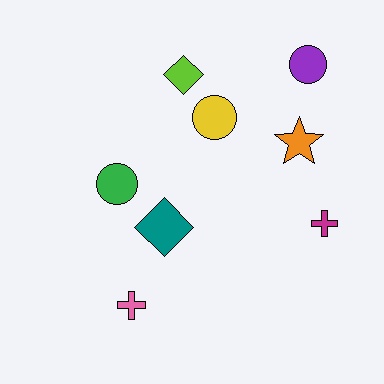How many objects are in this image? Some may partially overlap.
There are 8 objects.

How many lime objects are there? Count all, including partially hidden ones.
There is 1 lime object.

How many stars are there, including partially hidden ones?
There is 1 star.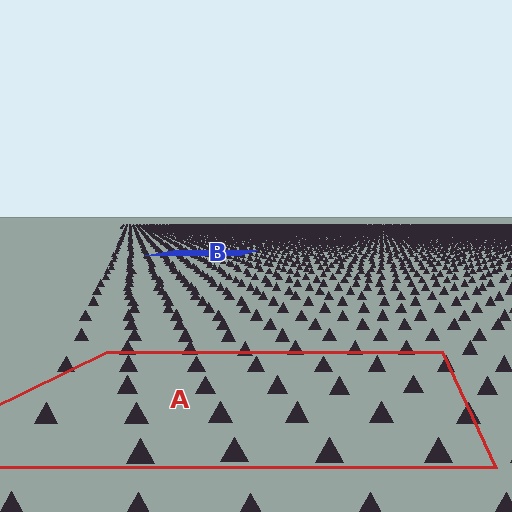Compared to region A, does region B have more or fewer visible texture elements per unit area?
Region B has more texture elements per unit area — they are packed more densely because it is farther away.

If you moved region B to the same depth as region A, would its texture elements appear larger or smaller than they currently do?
They would appear larger. At a closer depth, the same texture elements are projected at a bigger on-screen size.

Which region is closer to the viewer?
Region A is closer. The texture elements there are larger and more spread out.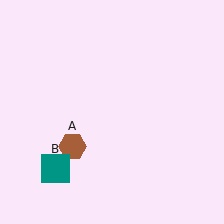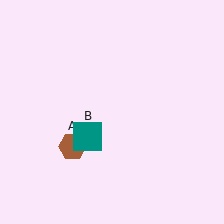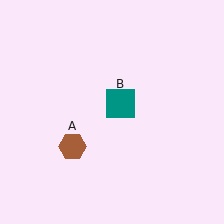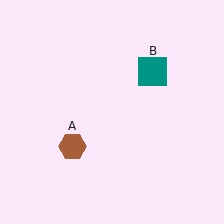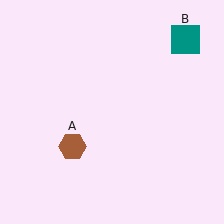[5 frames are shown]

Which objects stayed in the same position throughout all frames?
Brown hexagon (object A) remained stationary.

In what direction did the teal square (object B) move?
The teal square (object B) moved up and to the right.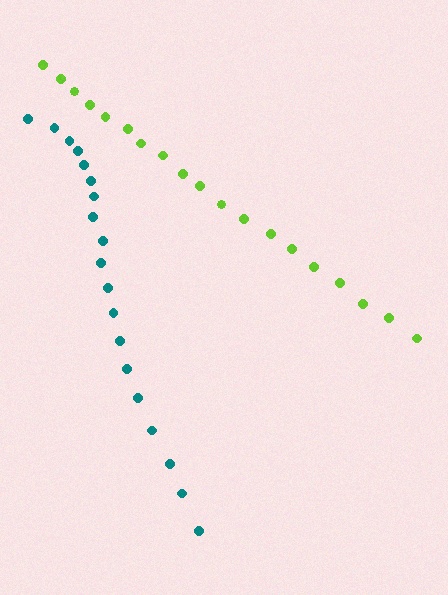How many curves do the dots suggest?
There are 2 distinct paths.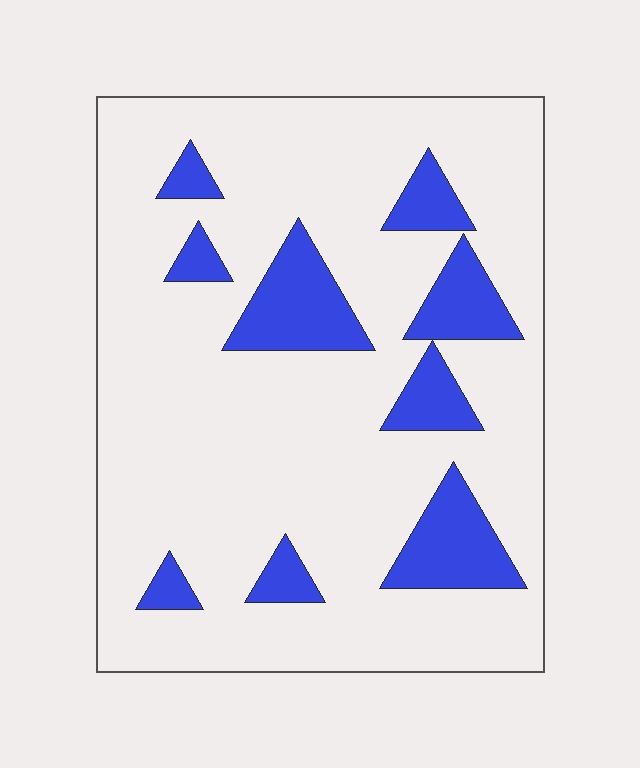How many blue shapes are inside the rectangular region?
9.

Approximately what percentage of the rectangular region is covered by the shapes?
Approximately 15%.